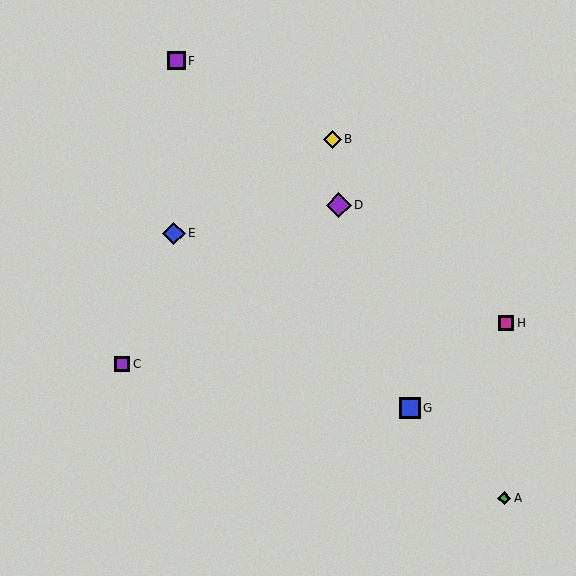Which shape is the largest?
The purple diamond (labeled D) is the largest.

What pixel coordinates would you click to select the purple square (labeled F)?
Click at (176, 61) to select the purple square F.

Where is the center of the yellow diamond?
The center of the yellow diamond is at (332, 139).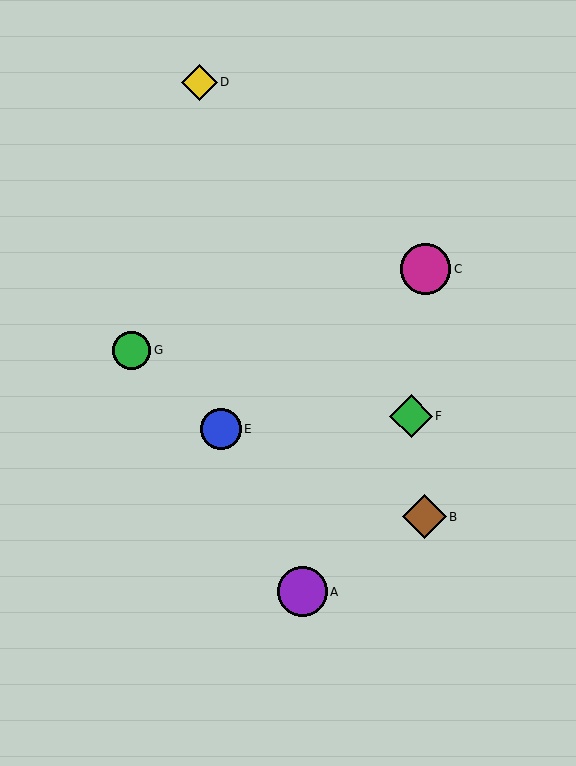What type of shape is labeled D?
Shape D is a yellow diamond.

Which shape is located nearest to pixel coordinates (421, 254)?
The magenta circle (labeled C) at (426, 269) is nearest to that location.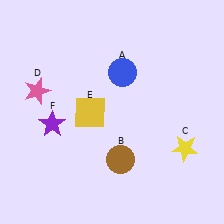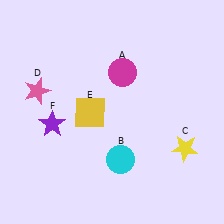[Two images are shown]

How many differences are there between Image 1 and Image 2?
There are 2 differences between the two images.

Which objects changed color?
A changed from blue to magenta. B changed from brown to cyan.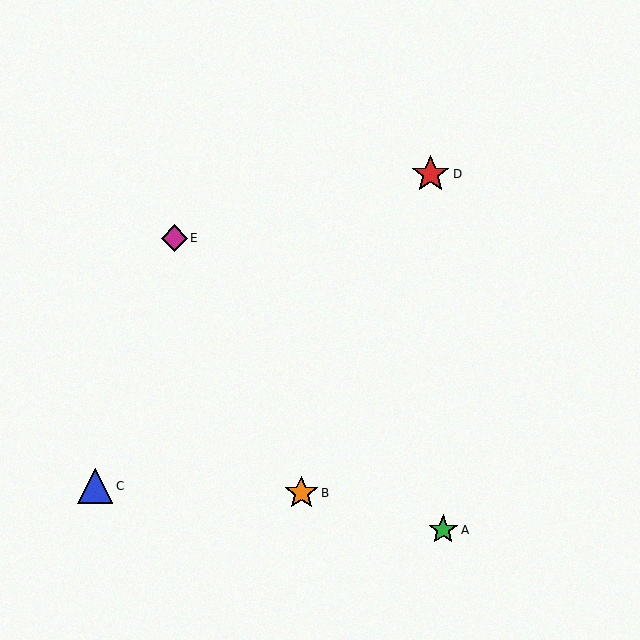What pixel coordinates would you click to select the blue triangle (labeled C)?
Click at (95, 486) to select the blue triangle C.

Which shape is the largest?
The red star (labeled D) is the largest.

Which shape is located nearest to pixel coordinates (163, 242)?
The magenta diamond (labeled E) at (174, 238) is nearest to that location.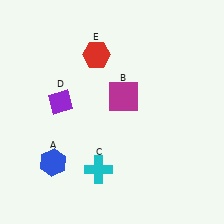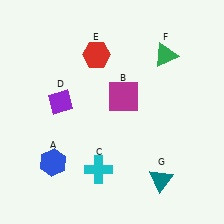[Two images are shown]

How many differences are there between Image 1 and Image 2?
There are 2 differences between the two images.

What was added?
A green triangle (F), a teal triangle (G) were added in Image 2.